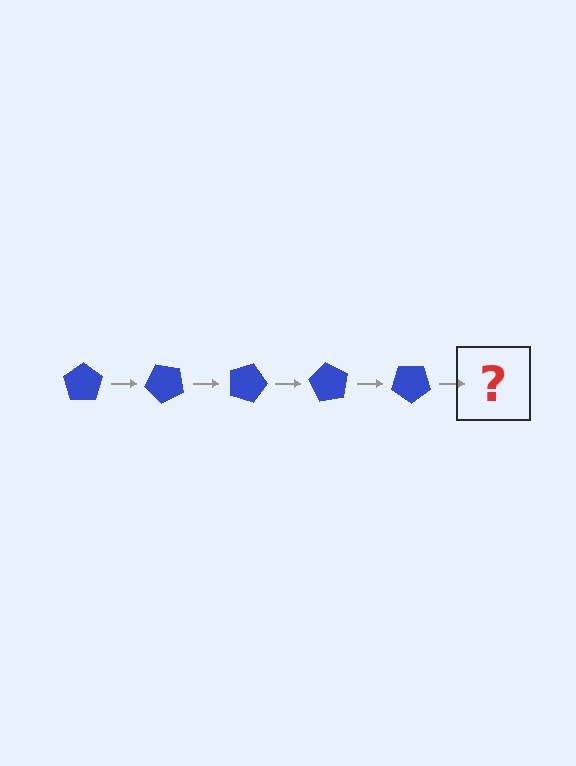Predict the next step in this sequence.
The next step is a blue pentagon rotated 225 degrees.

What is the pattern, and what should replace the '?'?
The pattern is that the pentagon rotates 45 degrees each step. The '?' should be a blue pentagon rotated 225 degrees.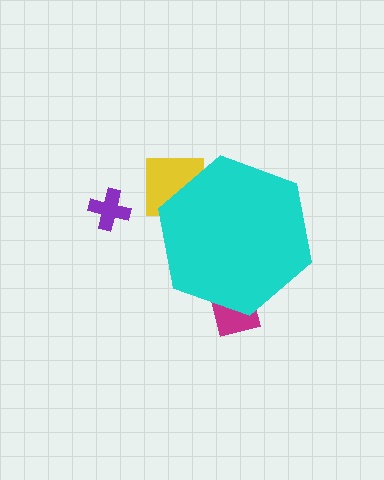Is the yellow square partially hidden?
Yes, the yellow square is partially hidden behind the cyan hexagon.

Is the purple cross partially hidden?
No, the purple cross is fully visible.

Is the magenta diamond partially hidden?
Yes, the magenta diamond is partially hidden behind the cyan hexagon.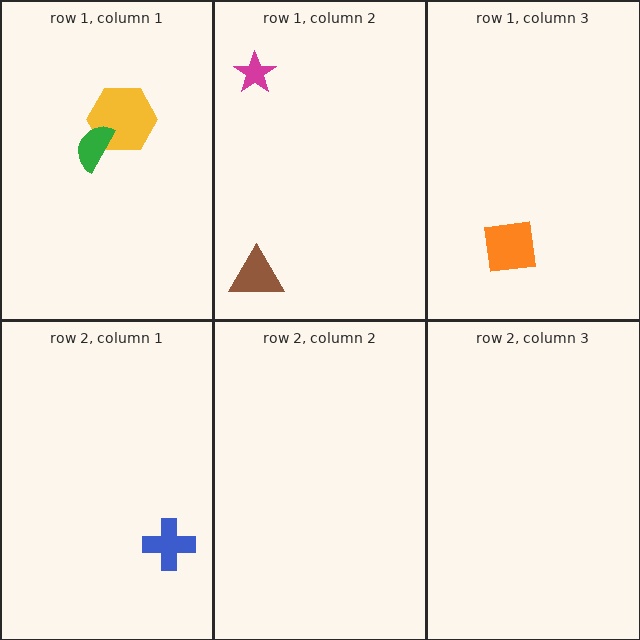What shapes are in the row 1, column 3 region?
The orange square.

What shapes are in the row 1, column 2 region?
The brown triangle, the magenta star.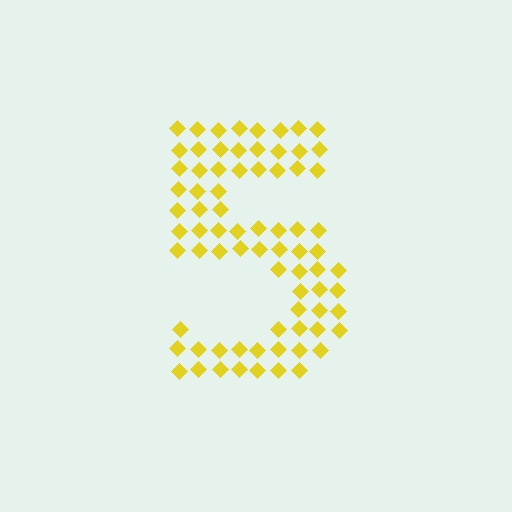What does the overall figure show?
The overall figure shows the digit 5.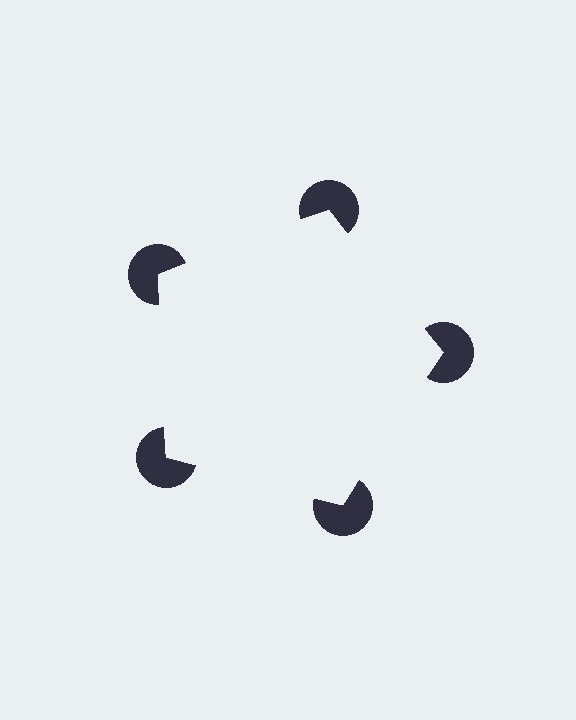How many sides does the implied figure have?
5 sides.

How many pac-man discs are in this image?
There are 5 — one at each vertex of the illusory pentagon.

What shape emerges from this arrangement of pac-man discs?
An illusory pentagon — its edges are inferred from the aligned wedge cuts in the pac-man discs, not physically drawn.